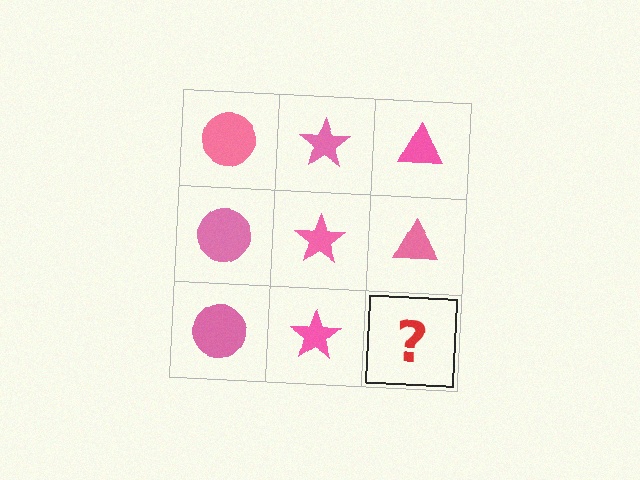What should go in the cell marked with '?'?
The missing cell should contain a pink triangle.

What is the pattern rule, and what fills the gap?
The rule is that each column has a consistent shape. The gap should be filled with a pink triangle.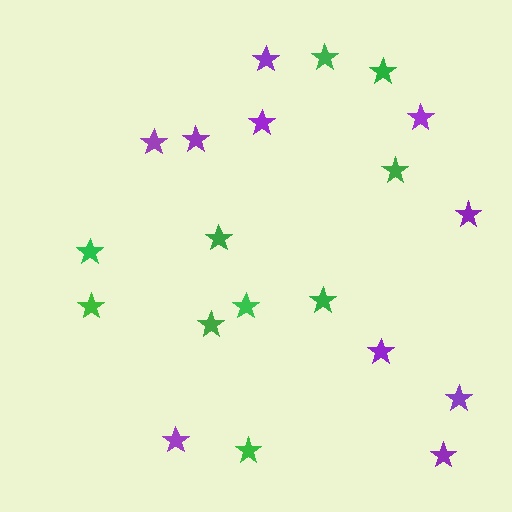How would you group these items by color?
There are 2 groups: one group of green stars (10) and one group of purple stars (10).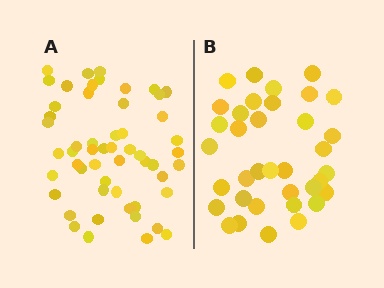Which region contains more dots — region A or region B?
Region A (the left region) has more dots.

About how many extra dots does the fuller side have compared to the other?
Region A has approximately 20 more dots than region B.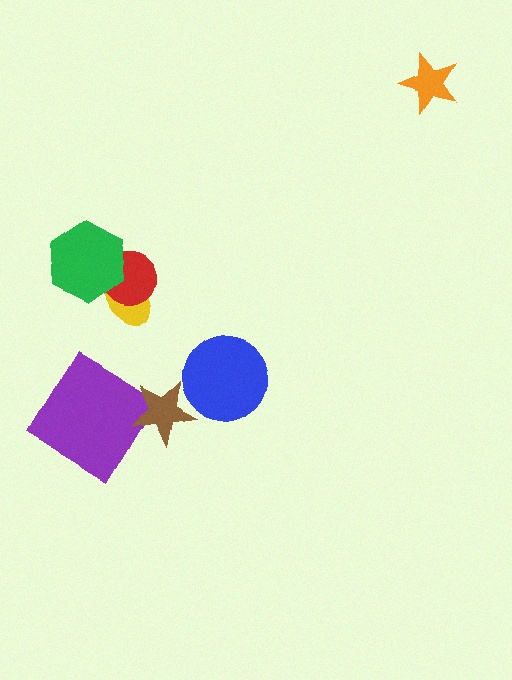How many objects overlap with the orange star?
0 objects overlap with the orange star.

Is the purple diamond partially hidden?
Yes, it is partially covered by another shape.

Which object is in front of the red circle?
The green hexagon is in front of the red circle.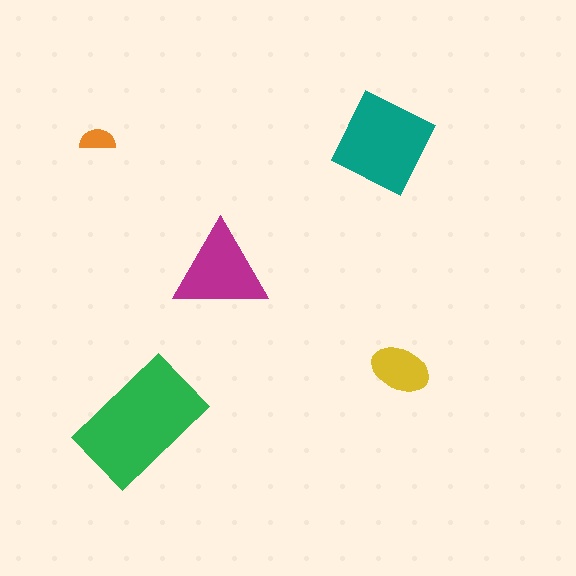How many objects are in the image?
There are 5 objects in the image.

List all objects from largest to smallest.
The green rectangle, the teal square, the magenta triangle, the yellow ellipse, the orange semicircle.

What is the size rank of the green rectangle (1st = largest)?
1st.